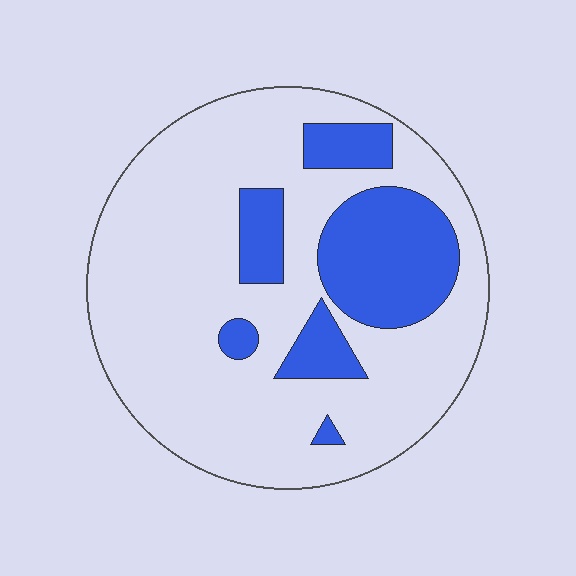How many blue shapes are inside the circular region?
6.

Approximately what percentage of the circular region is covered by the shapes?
Approximately 25%.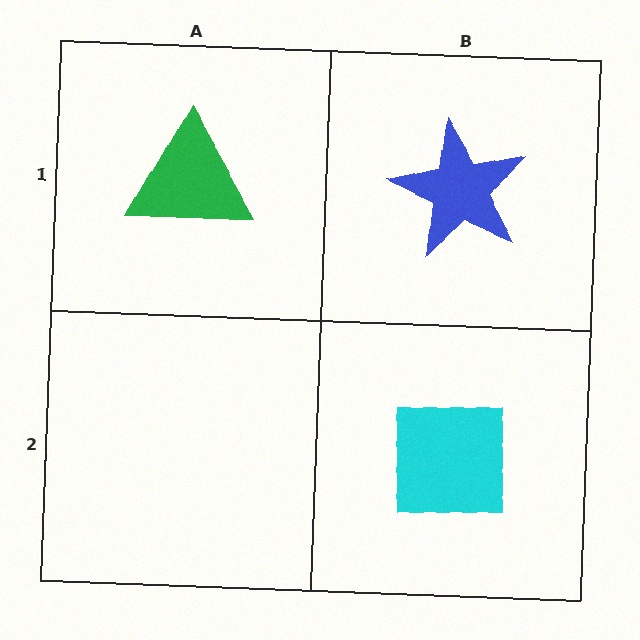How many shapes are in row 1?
2 shapes.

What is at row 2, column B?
A cyan square.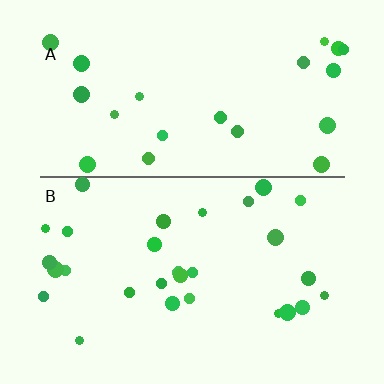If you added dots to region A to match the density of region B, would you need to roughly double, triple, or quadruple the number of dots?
Approximately double.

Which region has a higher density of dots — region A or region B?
B (the bottom).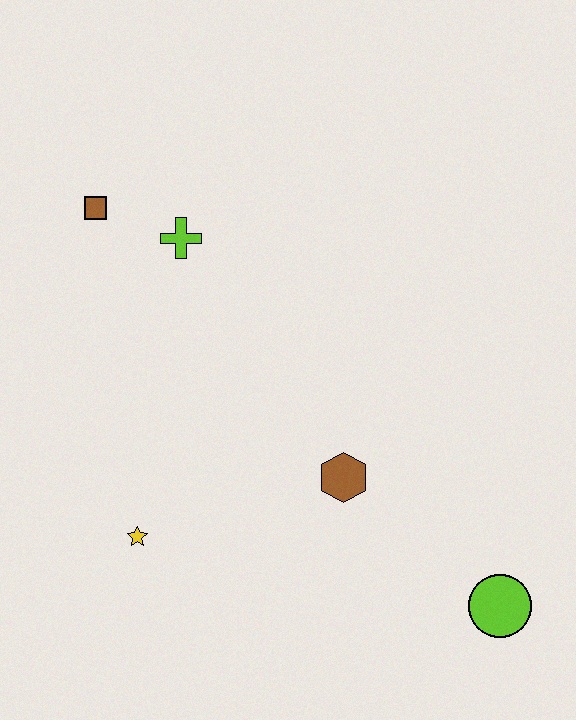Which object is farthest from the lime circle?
The brown square is farthest from the lime circle.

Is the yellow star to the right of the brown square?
Yes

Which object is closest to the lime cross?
The brown square is closest to the lime cross.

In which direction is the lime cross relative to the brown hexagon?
The lime cross is above the brown hexagon.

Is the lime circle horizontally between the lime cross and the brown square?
No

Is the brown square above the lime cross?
Yes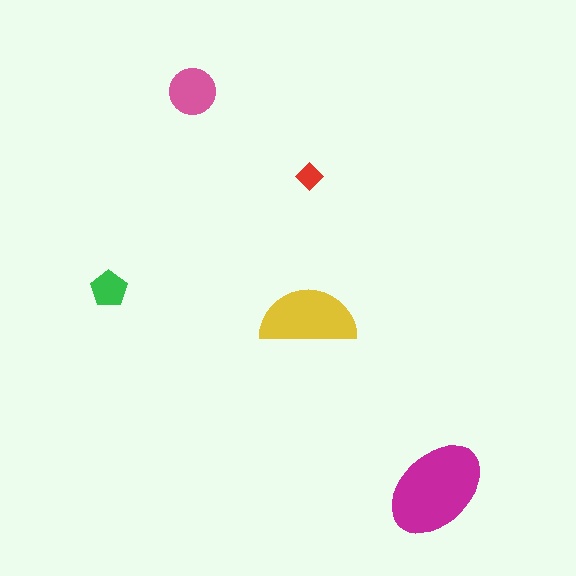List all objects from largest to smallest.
The magenta ellipse, the yellow semicircle, the pink circle, the green pentagon, the red diamond.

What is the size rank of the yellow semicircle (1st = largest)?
2nd.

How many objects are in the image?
There are 5 objects in the image.